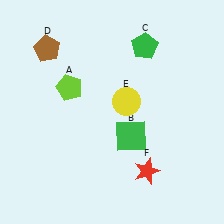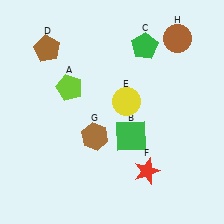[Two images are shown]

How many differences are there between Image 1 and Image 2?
There are 2 differences between the two images.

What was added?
A brown hexagon (G), a brown circle (H) were added in Image 2.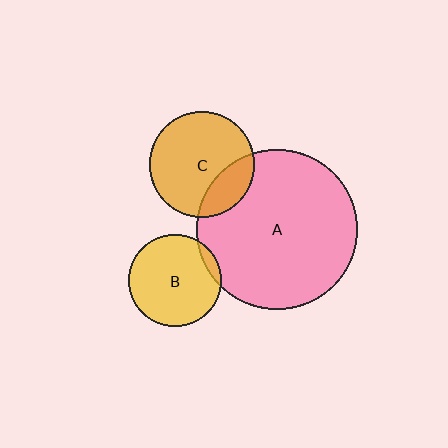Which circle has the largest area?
Circle A (pink).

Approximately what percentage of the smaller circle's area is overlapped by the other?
Approximately 25%.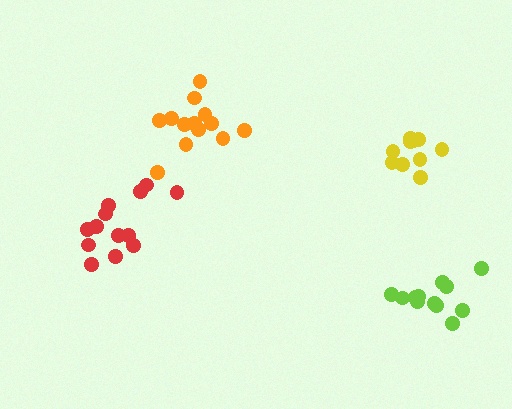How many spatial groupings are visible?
There are 4 spatial groupings.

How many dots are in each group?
Group 1: 10 dots, Group 2: 13 dots, Group 3: 12 dots, Group 4: 13 dots (48 total).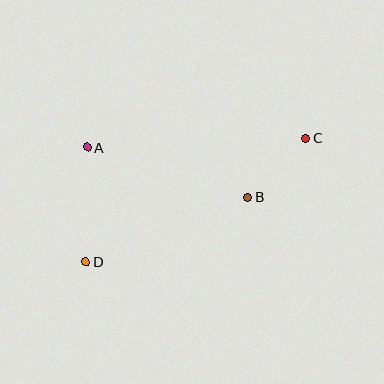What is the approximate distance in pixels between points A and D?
The distance between A and D is approximately 114 pixels.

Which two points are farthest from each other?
Points C and D are farthest from each other.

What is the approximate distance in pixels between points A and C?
The distance between A and C is approximately 219 pixels.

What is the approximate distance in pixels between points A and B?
The distance between A and B is approximately 168 pixels.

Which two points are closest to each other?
Points B and C are closest to each other.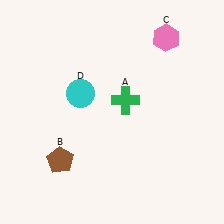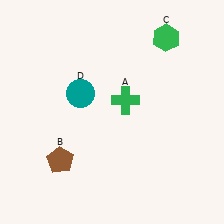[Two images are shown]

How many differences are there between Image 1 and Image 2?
There are 2 differences between the two images.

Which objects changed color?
C changed from pink to green. D changed from cyan to teal.